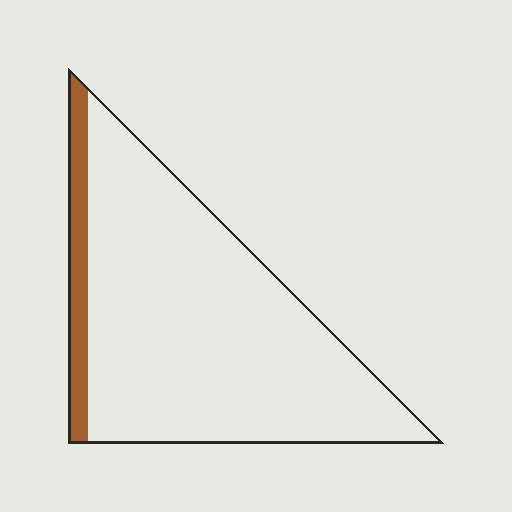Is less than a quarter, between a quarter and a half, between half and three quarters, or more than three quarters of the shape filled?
Less than a quarter.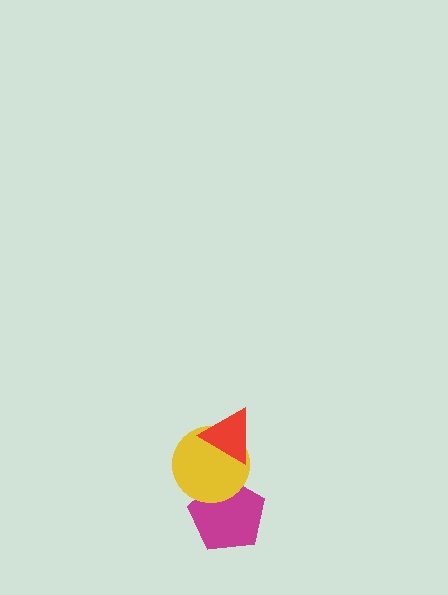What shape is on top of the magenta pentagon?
The yellow circle is on top of the magenta pentagon.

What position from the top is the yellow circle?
The yellow circle is 2nd from the top.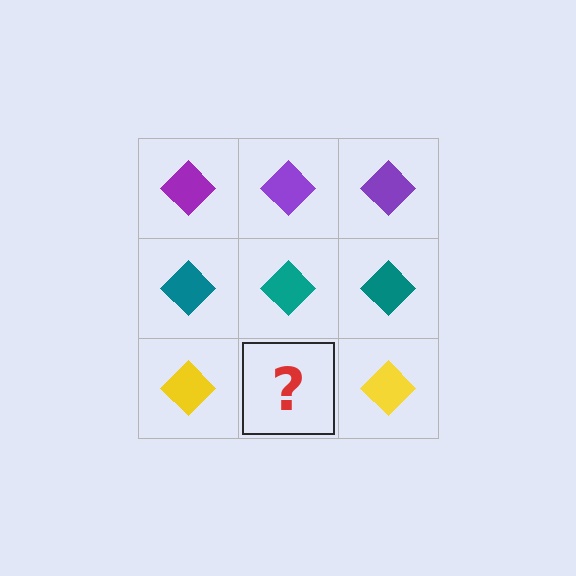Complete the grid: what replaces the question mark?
The question mark should be replaced with a yellow diamond.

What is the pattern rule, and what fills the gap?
The rule is that each row has a consistent color. The gap should be filled with a yellow diamond.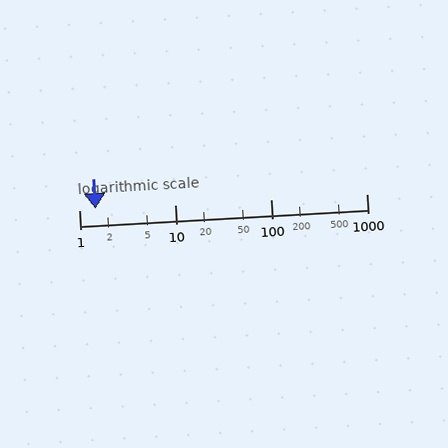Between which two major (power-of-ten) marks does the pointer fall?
The pointer is between 1 and 10.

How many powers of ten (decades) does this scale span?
The scale spans 3 decades, from 1 to 1000.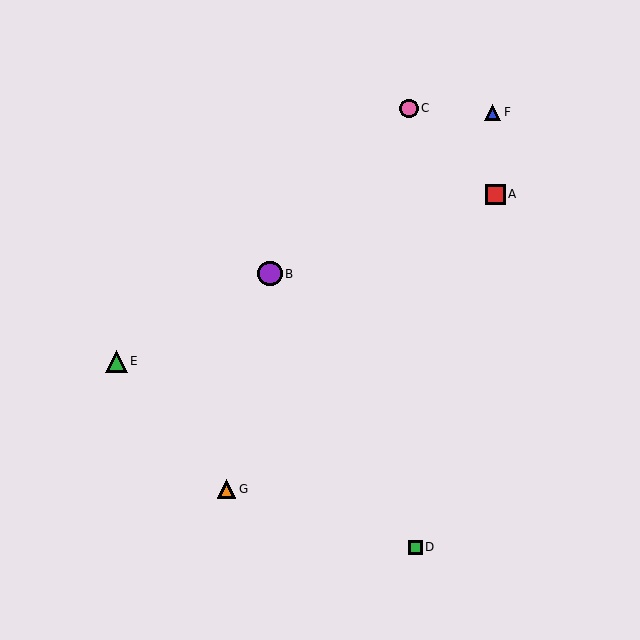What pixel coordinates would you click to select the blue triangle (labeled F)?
Click at (493, 112) to select the blue triangle F.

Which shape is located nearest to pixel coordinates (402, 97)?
The pink circle (labeled C) at (409, 108) is nearest to that location.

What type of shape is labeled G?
Shape G is an orange triangle.